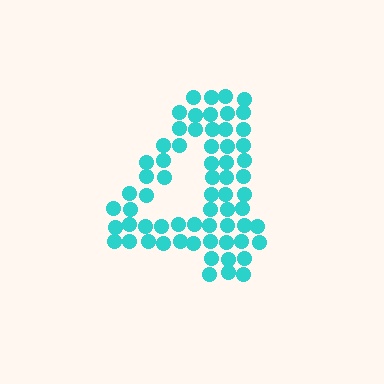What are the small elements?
The small elements are circles.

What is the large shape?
The large shape is the digit 4.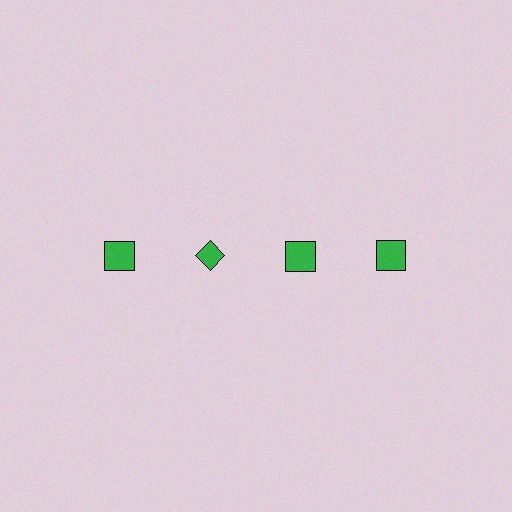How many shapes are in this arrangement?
There are 4 shapes arranged in a grid pattern.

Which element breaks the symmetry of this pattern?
The green diamond in the top row, second from left column breaks the symmetry. All other shapes are green squares.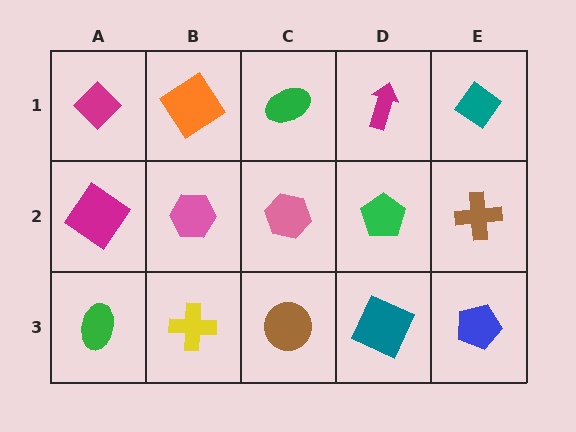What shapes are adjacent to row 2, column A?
A magenta diamond (row 1, column A), a green ellipse (row 3, column A), a pink hexagon (row 2, column B).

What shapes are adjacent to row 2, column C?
A green ellipse (row 1, column C), a brown circle (row 3, column C), a pink hexagon (row 2, column B), a green pentagon (row 2, column D).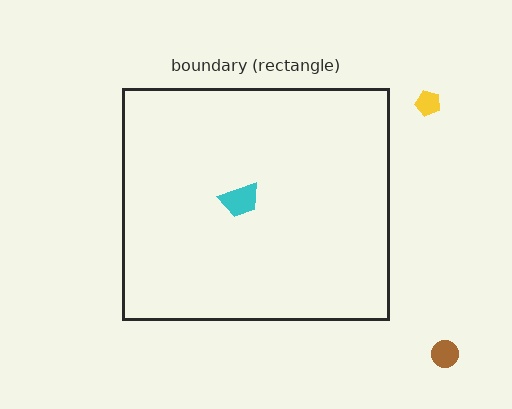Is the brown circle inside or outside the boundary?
Outside.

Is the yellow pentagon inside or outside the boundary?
Outside.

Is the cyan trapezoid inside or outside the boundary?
Inside.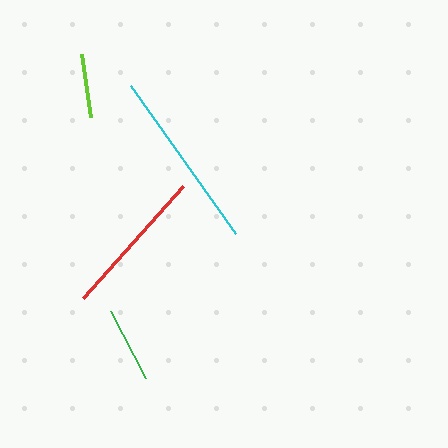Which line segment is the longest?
The cyan line is the longest at approximately 182 pixels.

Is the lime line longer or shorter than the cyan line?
The cyan line is longer than the lime line.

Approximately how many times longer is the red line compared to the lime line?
The red line is approximately 2.4 times the length of the lime line.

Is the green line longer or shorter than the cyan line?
The cyan line is longer than the green line.